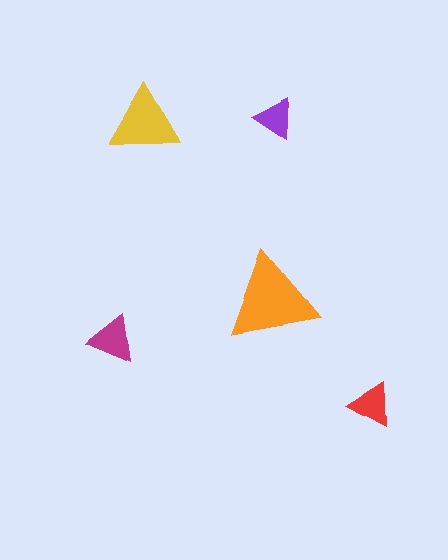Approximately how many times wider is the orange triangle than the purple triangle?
About 2 times wider.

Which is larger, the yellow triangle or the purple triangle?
The yellow one.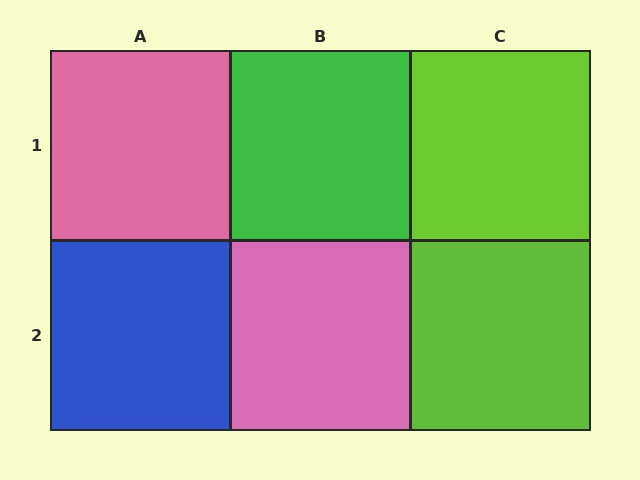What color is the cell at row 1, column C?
Lime.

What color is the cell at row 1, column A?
Pink.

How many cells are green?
1 cell is green.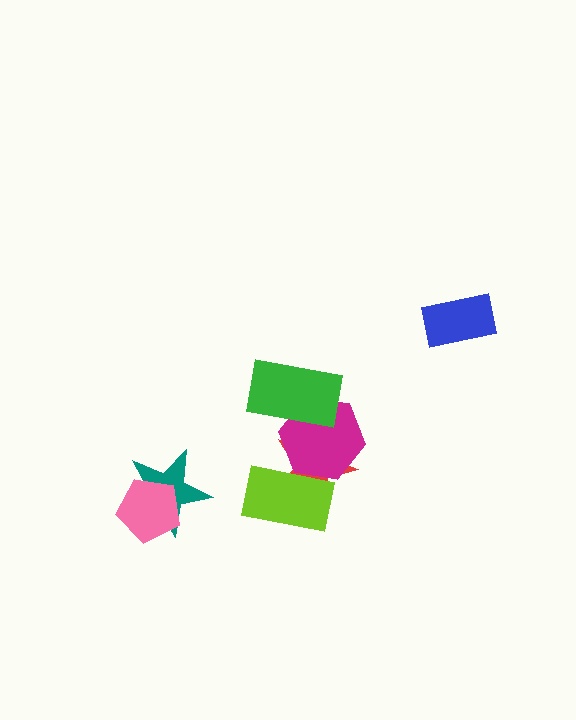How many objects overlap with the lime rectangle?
2 objects overlap with the lime rectangle.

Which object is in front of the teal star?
The pink pentagon is in front of the teal star.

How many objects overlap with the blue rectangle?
0 objects overlap with the blue rectangle.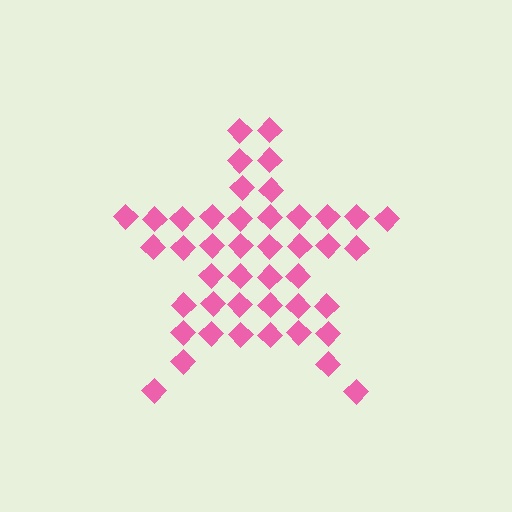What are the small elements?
The small elements are diamonds.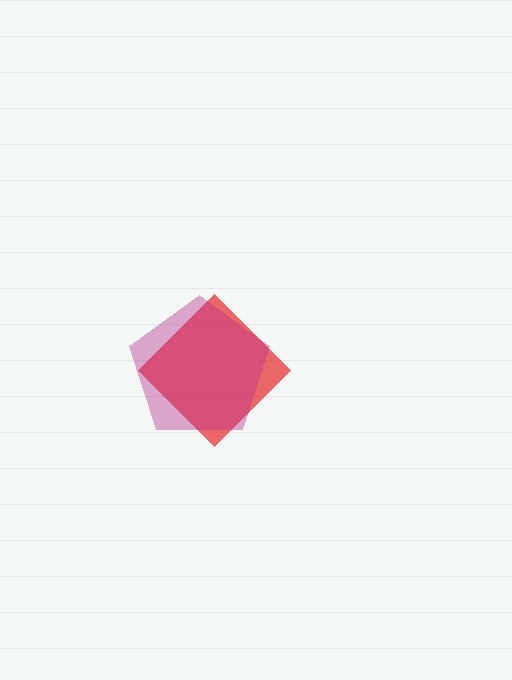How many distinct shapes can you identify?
There are 2 distinct shapes: a red diamond, a magenta pentagon.